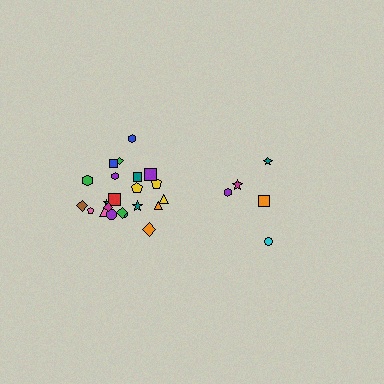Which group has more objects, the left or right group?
The left group.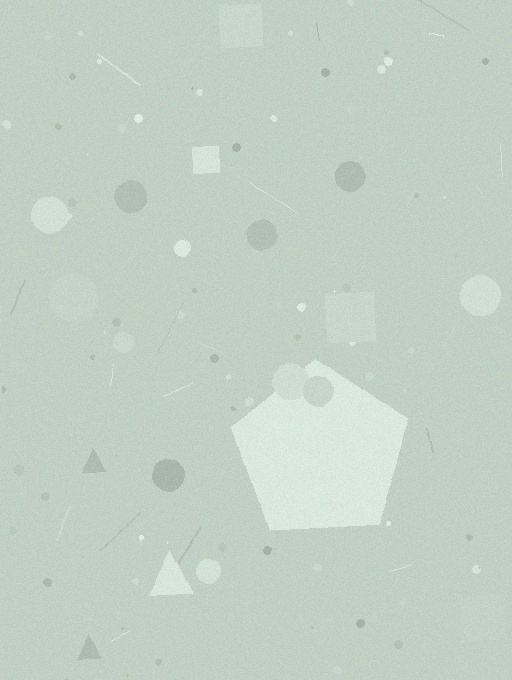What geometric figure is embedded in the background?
A pentagon is embedded in the background.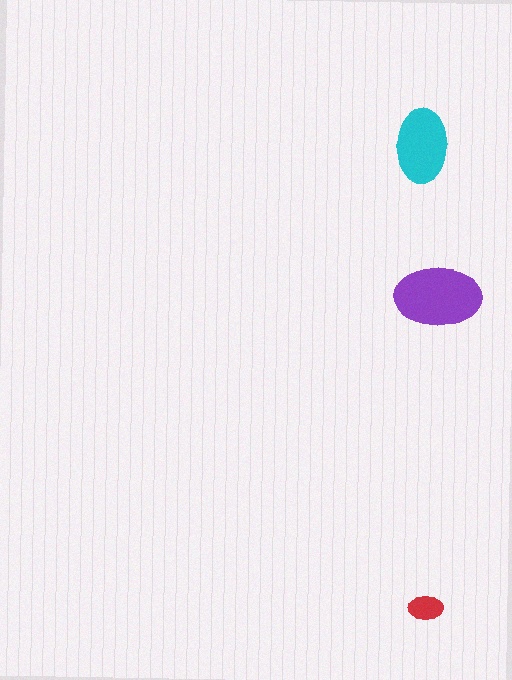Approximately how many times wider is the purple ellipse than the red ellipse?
About 2.5 times wider.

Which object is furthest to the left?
The cyan ellipse is leftmost.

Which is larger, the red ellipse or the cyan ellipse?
The cyan one.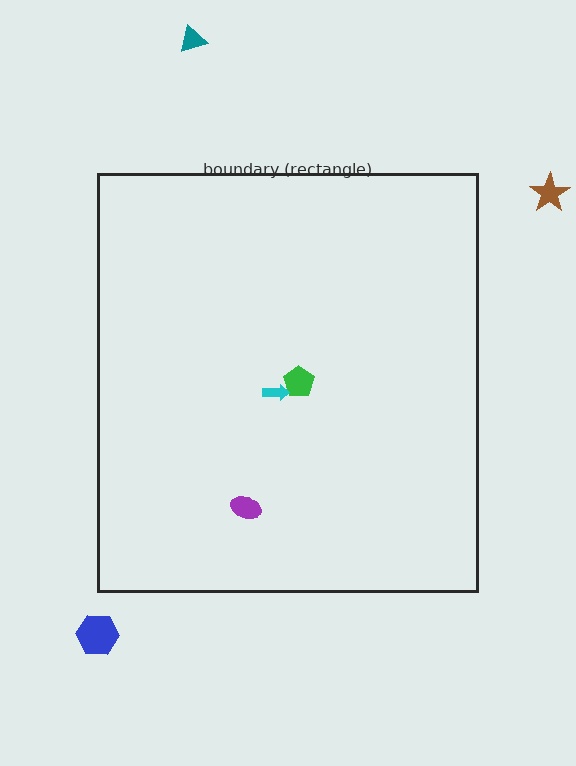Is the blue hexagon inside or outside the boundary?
Outside.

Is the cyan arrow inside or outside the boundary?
Inside.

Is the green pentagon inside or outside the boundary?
Inside.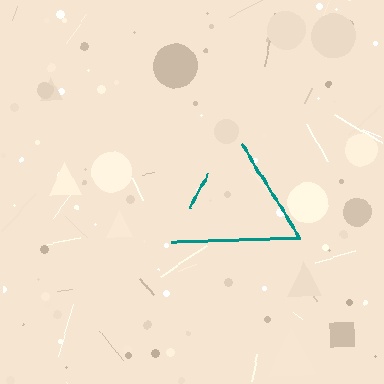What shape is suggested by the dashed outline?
The dashed outline suggests a triangle.